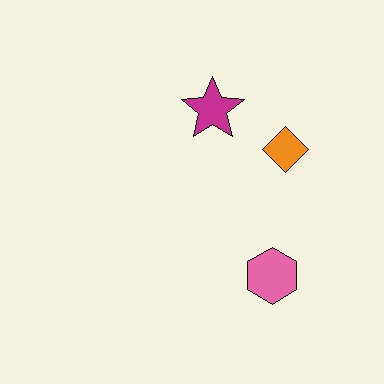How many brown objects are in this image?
There are no brown objects.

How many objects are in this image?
There are 3 objects.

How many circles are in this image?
There are no circles.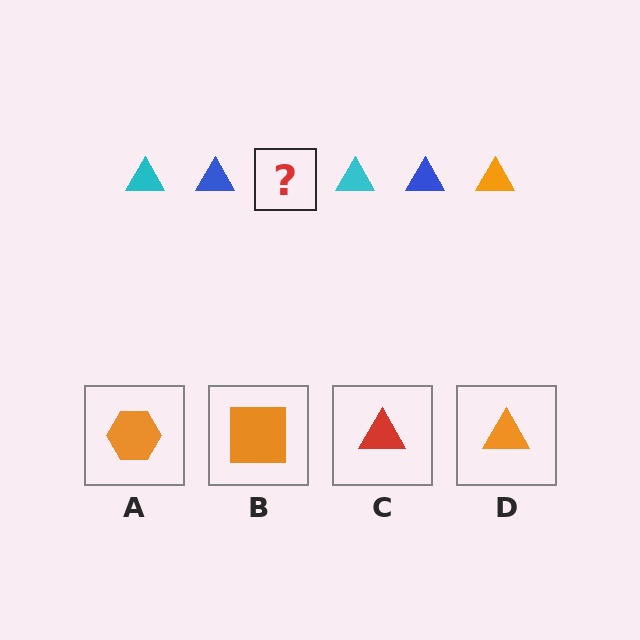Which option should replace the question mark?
Option D.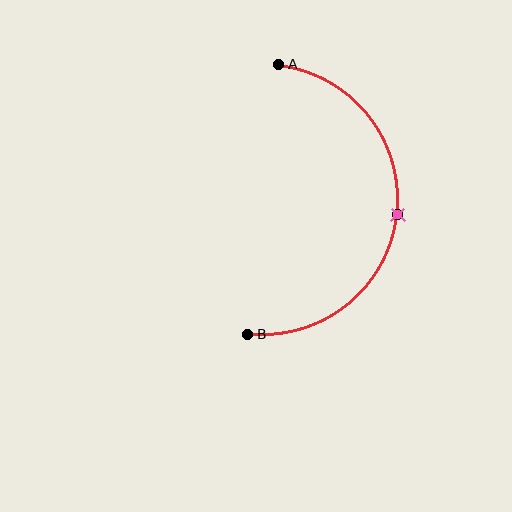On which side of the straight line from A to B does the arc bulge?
The arc bulges to the right of the straight line connecting A and B.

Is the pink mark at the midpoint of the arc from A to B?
Yes. The pink mark lies on the arc at equal arc-length from both A and B — it is the arc midpoint.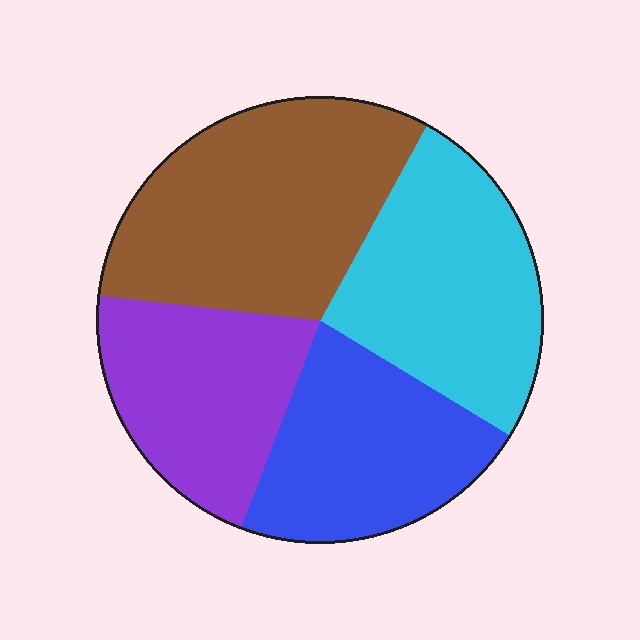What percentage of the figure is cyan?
Cyan covers roughly 25% of the figure.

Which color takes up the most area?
Brown, at roughly 30%.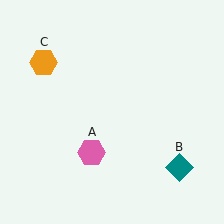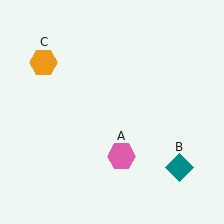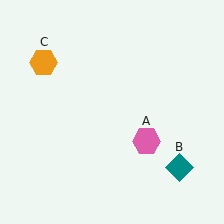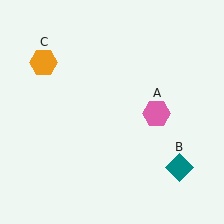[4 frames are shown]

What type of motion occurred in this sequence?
The pink hexagon (object A) rotated counterclockwise around the center of the scene.